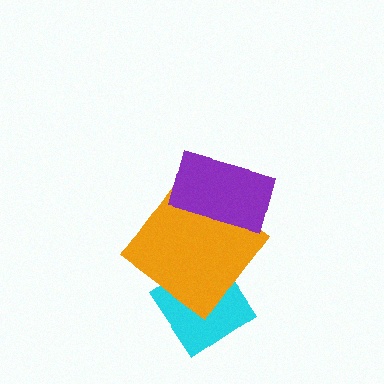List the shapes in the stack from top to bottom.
From top to bottom: the purple rectangle, the orange diamond, the cyan diamond.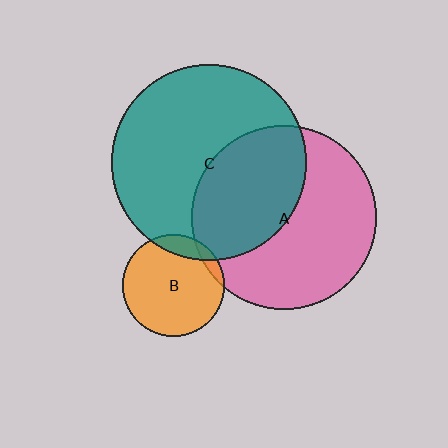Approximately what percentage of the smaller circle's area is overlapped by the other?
Approximately 5%.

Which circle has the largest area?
Circle C (teal).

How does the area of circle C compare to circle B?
Approximately 3.7 times.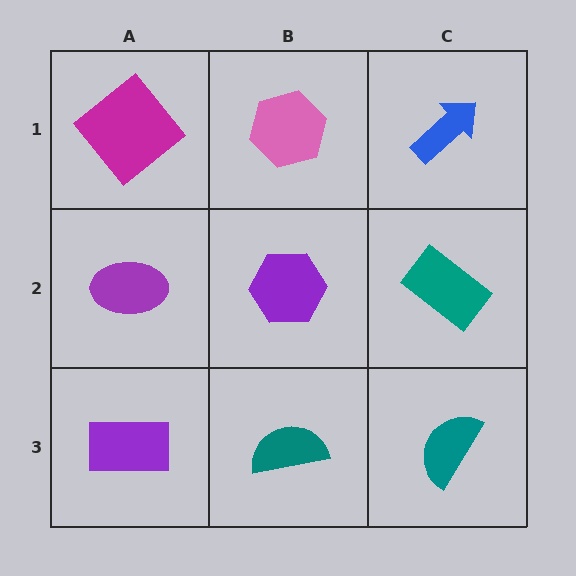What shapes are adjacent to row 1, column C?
A teal rectangle (row 2, column C), a pink hexagon (row 1, column B).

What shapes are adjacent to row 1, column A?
A purple ellipse (row 2, column A), a pink hexagon (row 1, column B).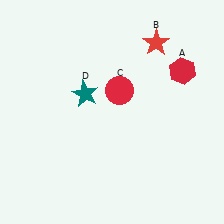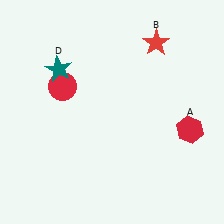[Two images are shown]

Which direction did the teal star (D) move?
The teal star (D) moved left.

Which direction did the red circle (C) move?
The red circle (C) moved left.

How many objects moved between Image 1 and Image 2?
3 objects moved between the two images.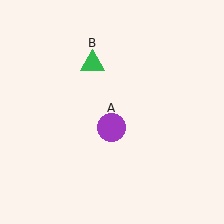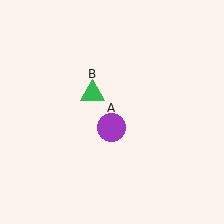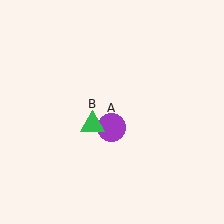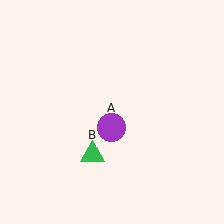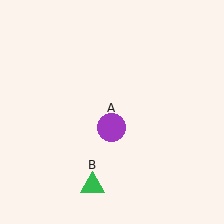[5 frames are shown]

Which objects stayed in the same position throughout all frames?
Purple circle (object A) remained stationary.